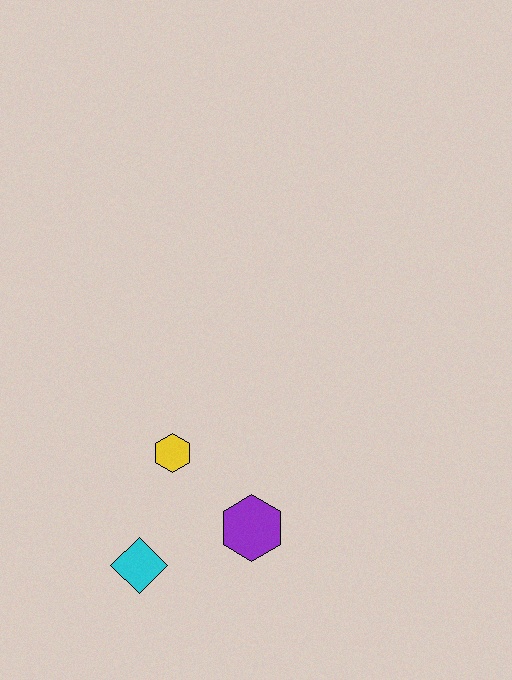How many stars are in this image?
There are no stars.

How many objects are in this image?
There are 3 objects.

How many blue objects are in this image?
There are no blue objects.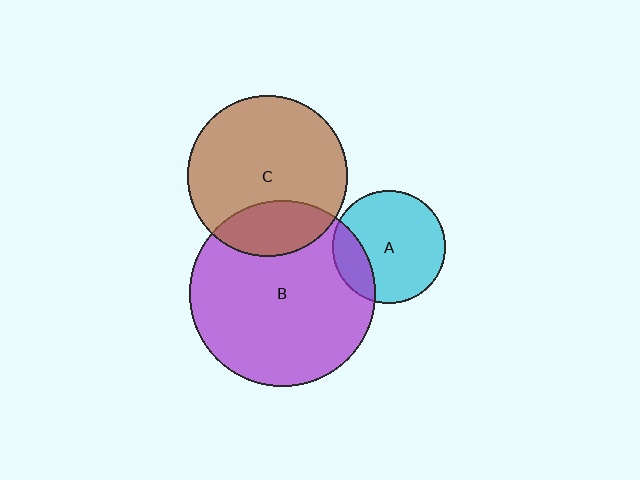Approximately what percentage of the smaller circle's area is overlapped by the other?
Approximately 25%.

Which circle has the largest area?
Circle B (purple).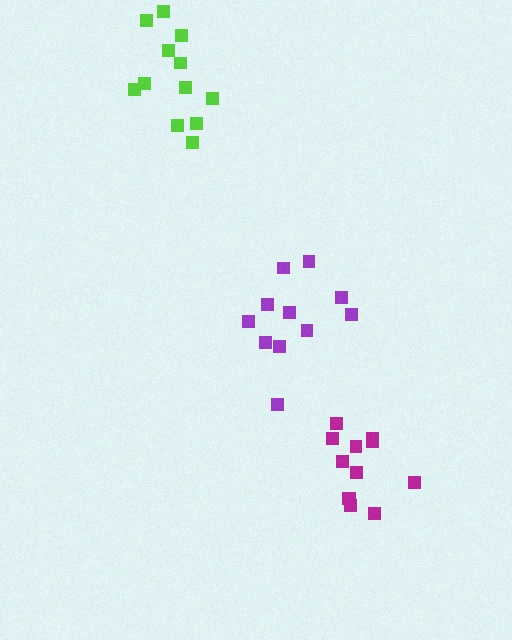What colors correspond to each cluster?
The clusters are colored: lime, magenta, purple.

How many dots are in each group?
Group 1: 12 dots, Group 2: 12 dots, Group 3: 11 dots (35 total).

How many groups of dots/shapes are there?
There are 3 groups.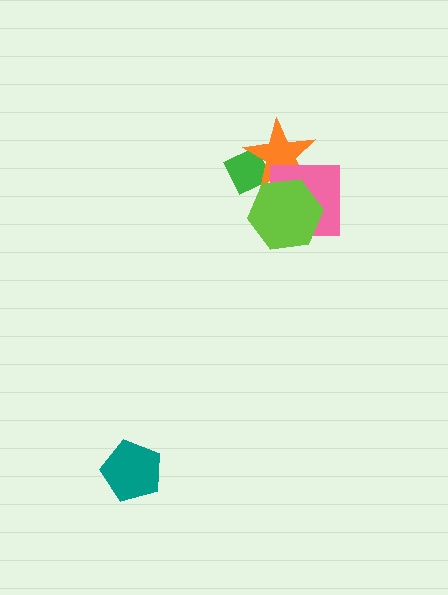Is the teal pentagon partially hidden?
No, no other shape covers it.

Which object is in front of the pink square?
The lime hexagon is in front of the pink square.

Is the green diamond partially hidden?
Yes, it is partially covered by another shape.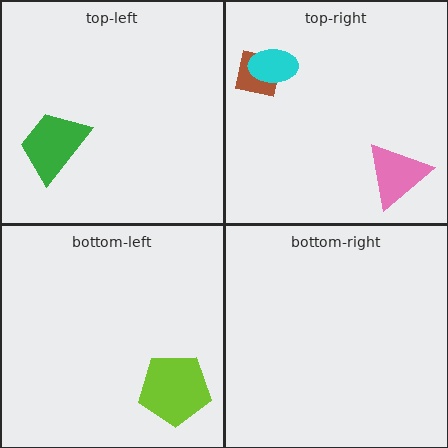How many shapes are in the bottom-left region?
1.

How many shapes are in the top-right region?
3.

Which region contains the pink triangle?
The top-right region.